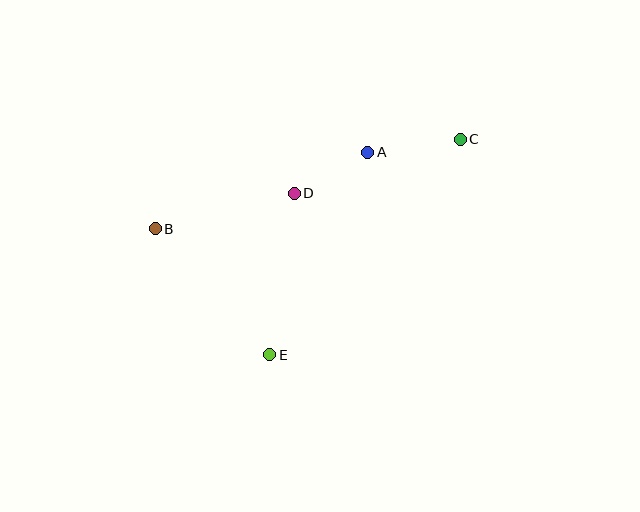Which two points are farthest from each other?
Points B and C are farthest from each other.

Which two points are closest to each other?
Points A and D are closest to each other.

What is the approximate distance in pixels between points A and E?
The distance between A and E is approximately 225 pixels.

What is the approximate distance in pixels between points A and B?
The distance between A and B is approximately 226 pixels.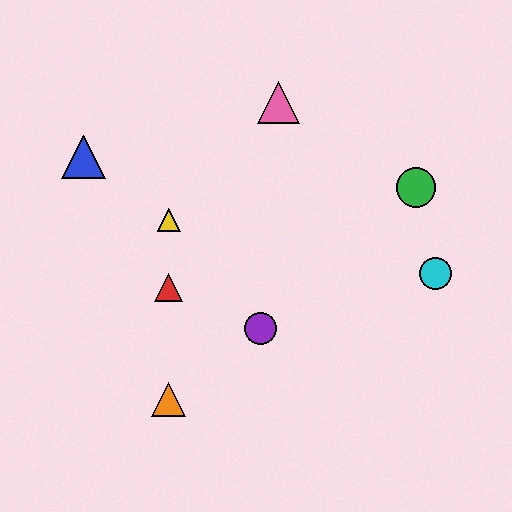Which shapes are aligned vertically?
The red triangle, the yellow triangle, the orange triangle are aligned vertically.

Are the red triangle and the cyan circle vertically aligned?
No, the red triangle is at x≈169 and the cyan circle is at x≈436.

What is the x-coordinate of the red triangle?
The red triangle is at x≈169.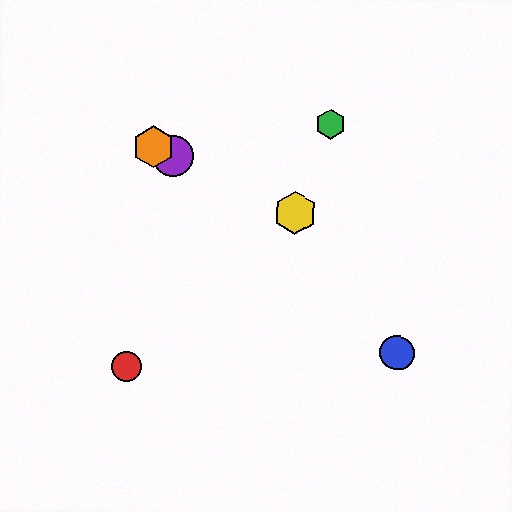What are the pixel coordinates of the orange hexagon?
The orange hexagon is at (154, 147).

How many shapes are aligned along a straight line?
3 shapes (the yellow hexagon, the purple circle, the orange hexagon) are aligned along a straight line.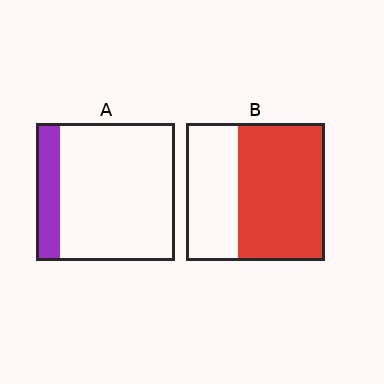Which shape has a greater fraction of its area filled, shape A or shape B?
Shape B.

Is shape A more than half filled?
No.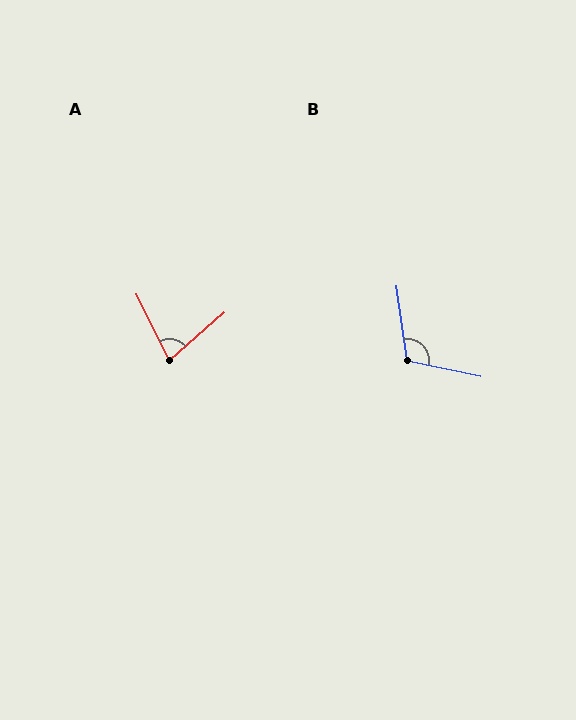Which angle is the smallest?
A, at approximately 74 degrees.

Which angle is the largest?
B, at approximately 110 degrees.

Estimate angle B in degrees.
Approximately 110 degrees.